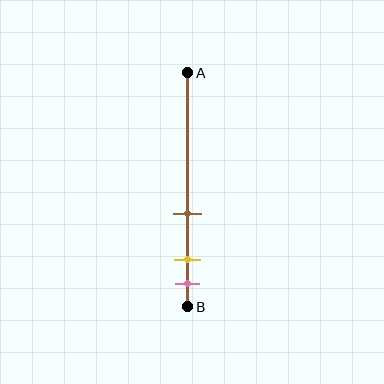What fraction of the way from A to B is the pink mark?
The pink mark is approximately 90% (0.9) of the way from A to B.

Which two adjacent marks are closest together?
The yellow and pink marks are the closest adjacent pair.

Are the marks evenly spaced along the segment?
No, the marks are not evenly spaced.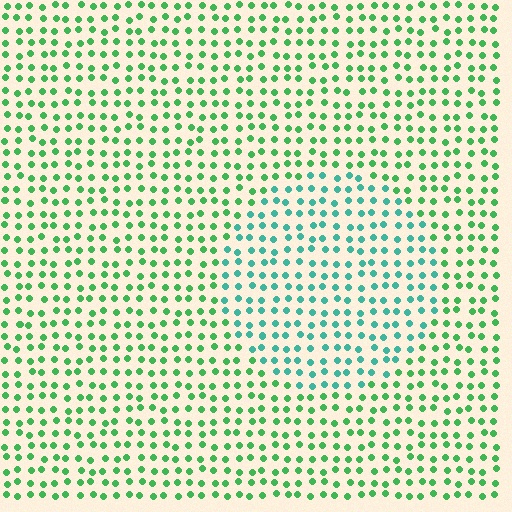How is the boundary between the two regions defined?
The boundary is defined purely by a slight shift in hue (about 38 degrees). Spacing, size, and orientation are identical on both sides.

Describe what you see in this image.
The image is filled with small green elements in a uniform arrangement. A circle-shaped region is visible where the elements are tinted to a slightly different hue, forming a subtle color boundary.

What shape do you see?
I see a circle.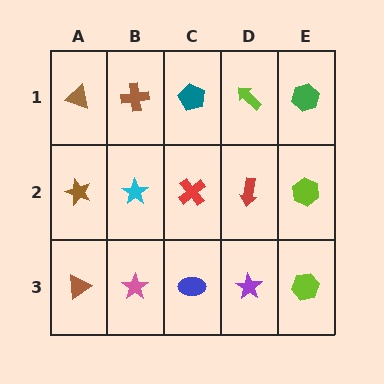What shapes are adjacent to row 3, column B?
A cyan star (row 2, column B), a brown triangle (row 3, column A), a blue ellipse (row 3, column C).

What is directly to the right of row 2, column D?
A lime hexagon.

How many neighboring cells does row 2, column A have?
3.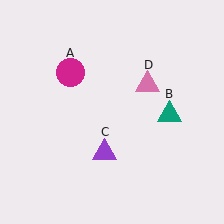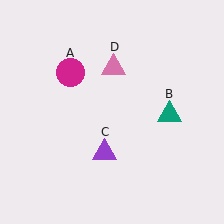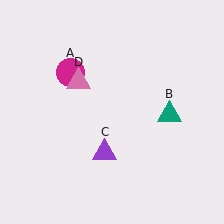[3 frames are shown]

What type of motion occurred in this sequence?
The pink triangle (object D) rotated counterclockwise around the center of the scene.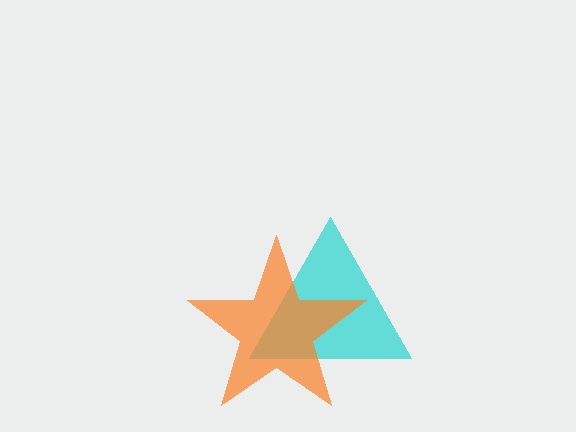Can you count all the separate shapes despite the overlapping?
Yes, there are 2 separate shapes.